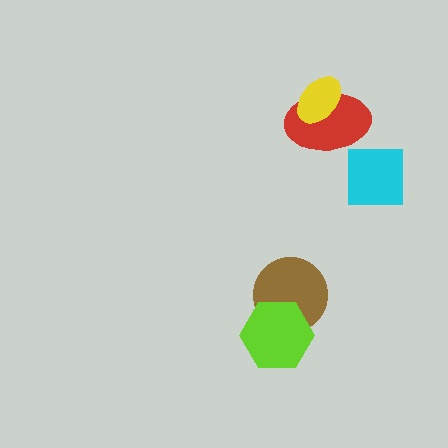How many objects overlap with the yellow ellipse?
1 object overlaps with the yellow ellipse.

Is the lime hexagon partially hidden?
No, no other shape covers it.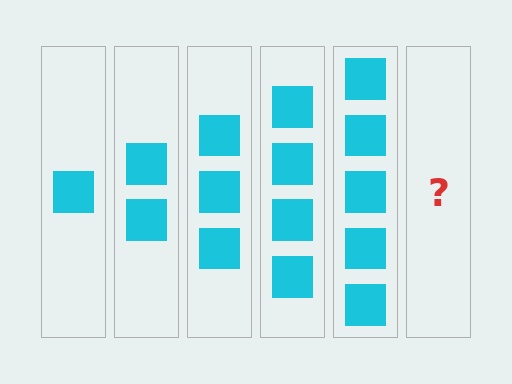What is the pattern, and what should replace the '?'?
The pattern is that each step adds one more square. The '?' should be 6 squares.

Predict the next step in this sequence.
The next step is 6 squares.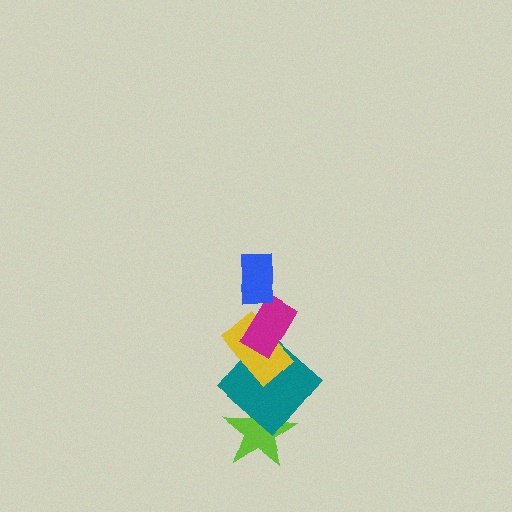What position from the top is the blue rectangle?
The blue rectangle is 1st from the top.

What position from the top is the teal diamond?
The teal diamond is 4th from the top.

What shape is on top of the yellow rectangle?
The magenta rectangle is on top of the yellow rectangle.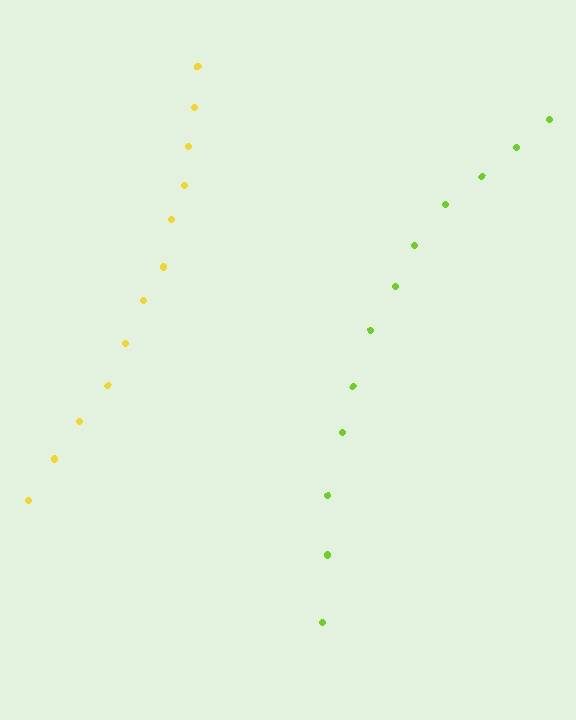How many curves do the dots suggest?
There are 2 distinct paths.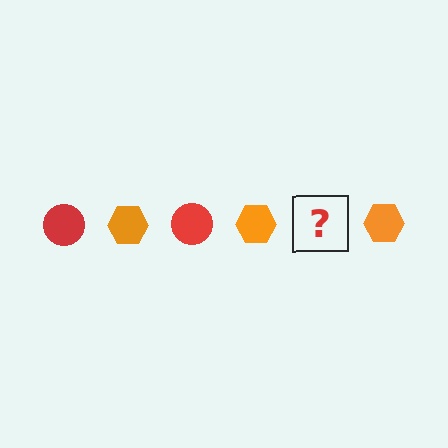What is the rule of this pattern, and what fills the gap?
The rule is that the pattern alternates between red circle and orange hexagon. The gap should be filled with a red circle.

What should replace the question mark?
The question mark should be replaced with a red circle.